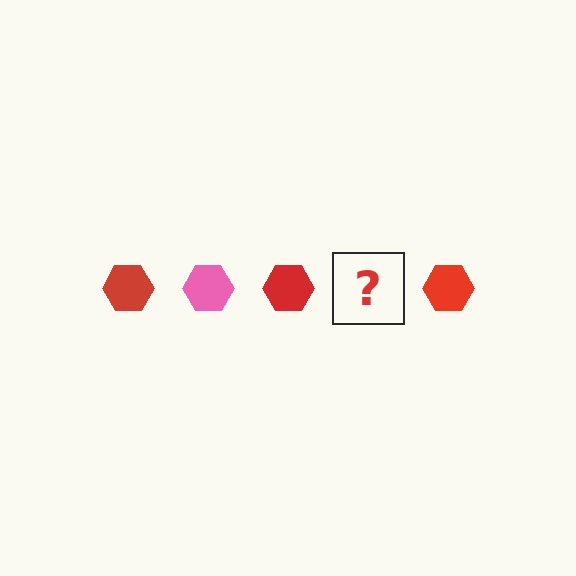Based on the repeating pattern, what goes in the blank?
The blank should be a pink hexagon.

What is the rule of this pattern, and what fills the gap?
The rule is that the pattern cycles through red, pink hexagons. The gap should be filled with a pink hexagon.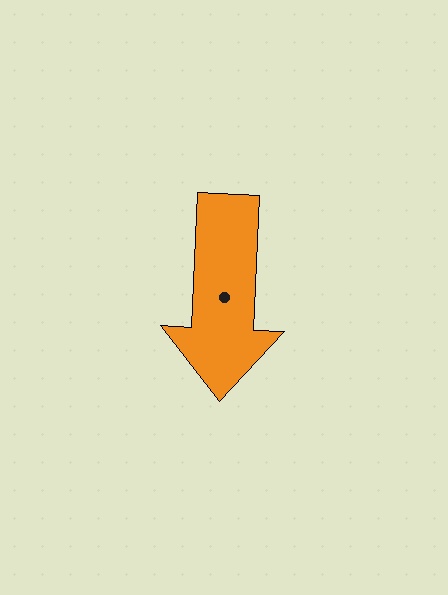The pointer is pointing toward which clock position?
Roughly 6 o'clock.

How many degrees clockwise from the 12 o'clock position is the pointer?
Approximately 183 degrees.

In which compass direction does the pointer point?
South.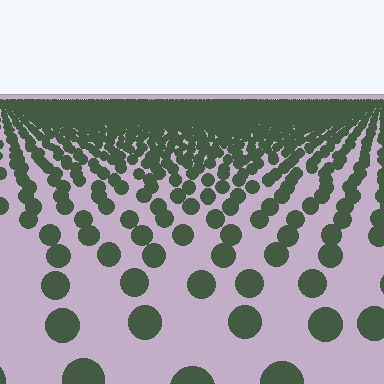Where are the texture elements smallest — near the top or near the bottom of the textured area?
Near the top.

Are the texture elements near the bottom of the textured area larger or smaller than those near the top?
Larger. Near the bottom, elements are closer to the viewer and appear at a bigger on-screen size.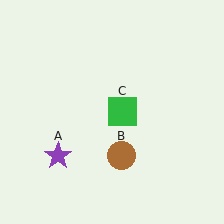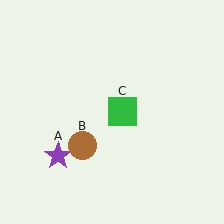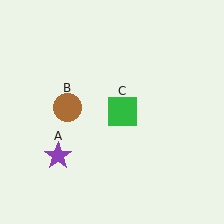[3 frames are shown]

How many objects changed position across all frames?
1 object changed position: brown circle (object B).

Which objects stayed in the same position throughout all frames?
Purple star (object A) and green square (object C) remained stationary.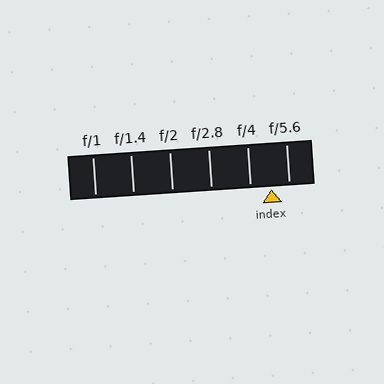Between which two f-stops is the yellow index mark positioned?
The index mark is between f/4 and f/5.6.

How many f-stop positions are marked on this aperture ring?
There are 6 f-stop positions marked.